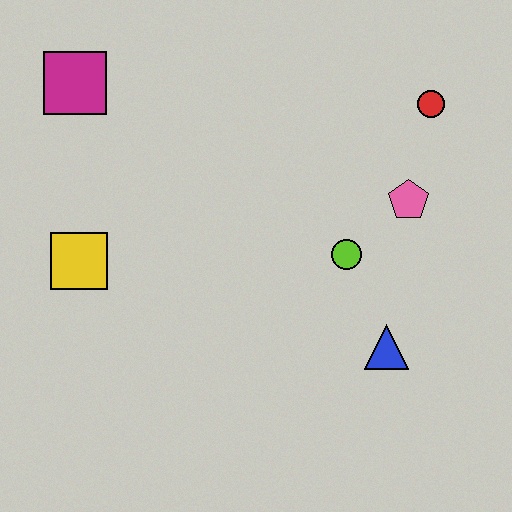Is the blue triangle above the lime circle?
No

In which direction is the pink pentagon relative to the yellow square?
The pink pentagon is to the right of the yellow square.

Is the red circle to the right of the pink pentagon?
Yes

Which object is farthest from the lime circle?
The magenta square is farthest from the lime circle.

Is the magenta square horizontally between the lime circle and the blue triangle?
No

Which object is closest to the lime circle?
The pink pentagon is closest to the lime circle.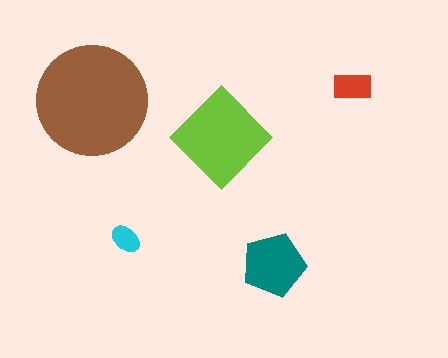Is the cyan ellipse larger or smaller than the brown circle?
Smaller.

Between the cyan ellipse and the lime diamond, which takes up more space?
The lime diamond.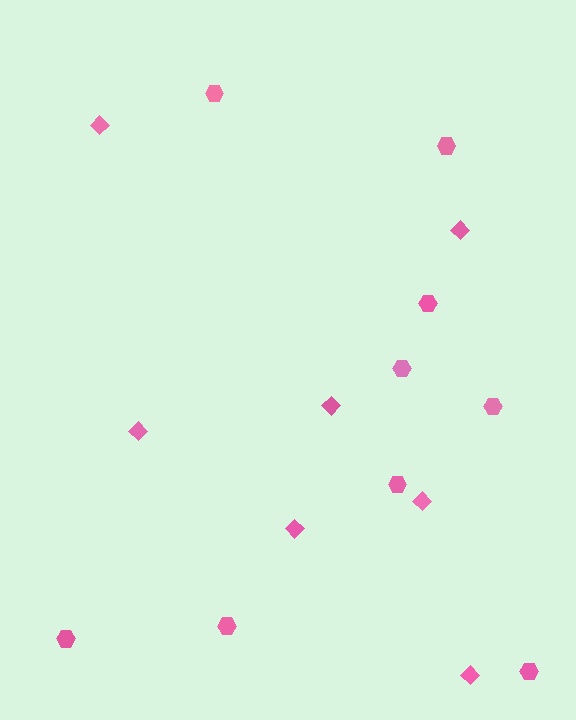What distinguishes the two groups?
There are 2 groups: one group of hexagons (9) and one group of diamonds (7).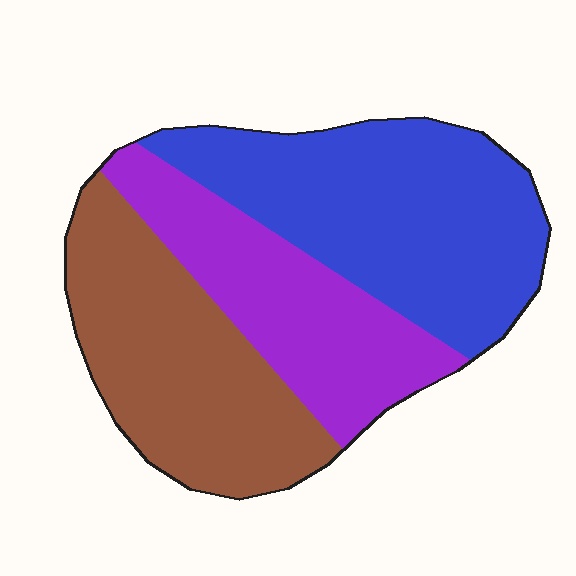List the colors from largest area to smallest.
From largest to smallest: blue, brown, purple.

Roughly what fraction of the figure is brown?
Brown covers about 35% of the figure.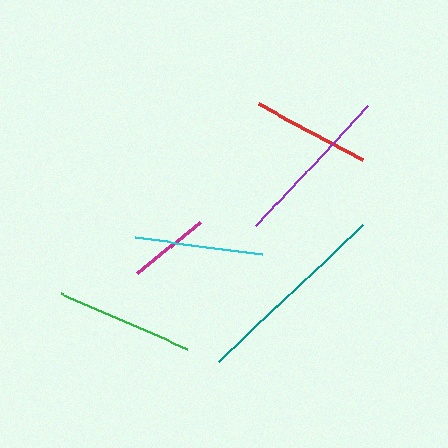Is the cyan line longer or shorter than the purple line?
The purple line is longer than the cyan line.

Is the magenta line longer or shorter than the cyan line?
The cyan line is longer than the magenta line.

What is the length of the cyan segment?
The cyan segment is approximately 128 pixels long.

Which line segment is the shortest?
The magenta line is the shortest at approximately 81 pixels.